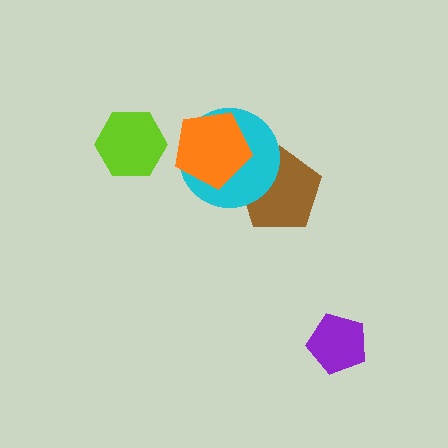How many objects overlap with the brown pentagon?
1 object overlaps with the brown pentagon.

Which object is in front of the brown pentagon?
The cyan circle is in front of the brown pentagon.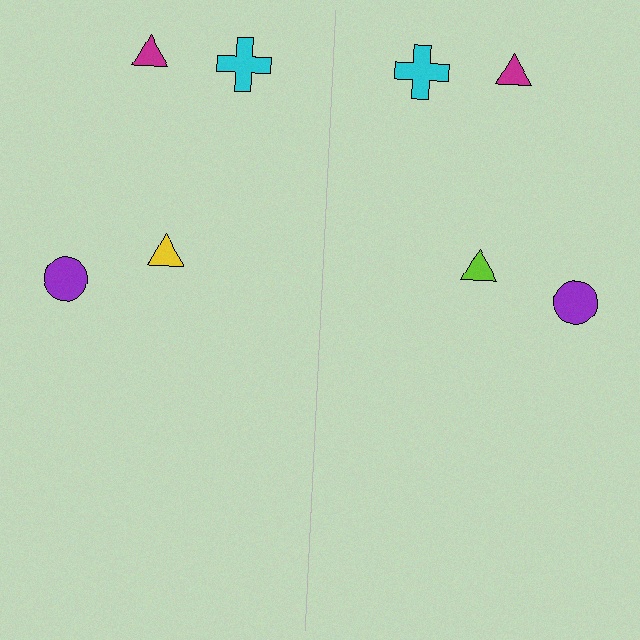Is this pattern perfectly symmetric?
No, the pattern is not perfectly symmetric. The lime triangle on the right side breaks the symmetry — its mirror counterpart is yellow.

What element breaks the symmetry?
The lime triangle on the right side breaks the symmetry — its mirror counterpart is yellow.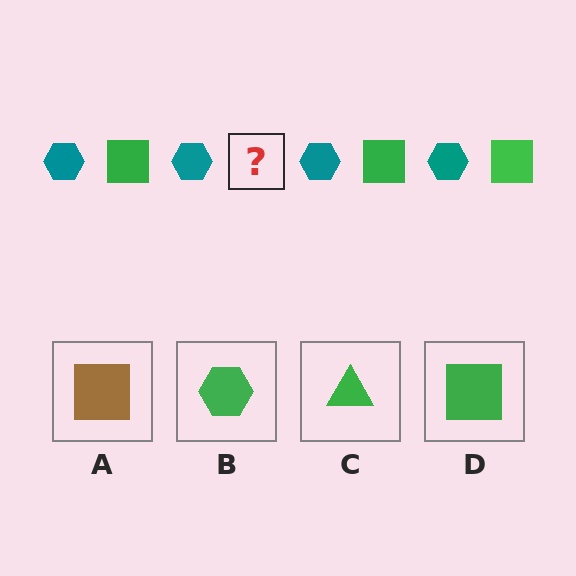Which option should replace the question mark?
Option D.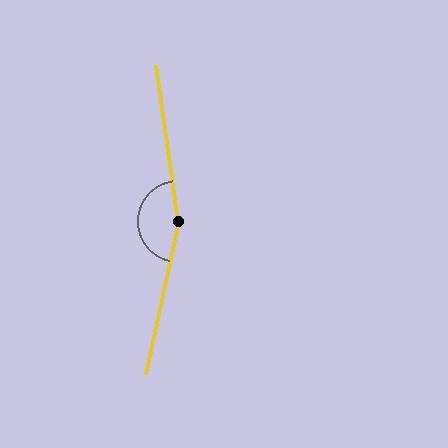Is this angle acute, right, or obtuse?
It is obtuse.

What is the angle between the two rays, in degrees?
Approximately 160 degrees.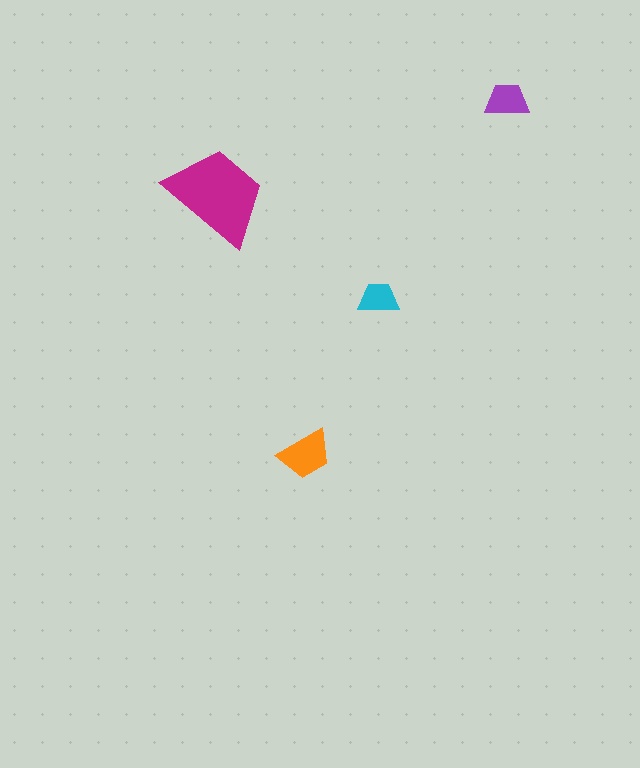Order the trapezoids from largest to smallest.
the magenta one, the orange one, the purple one, the cyan one.